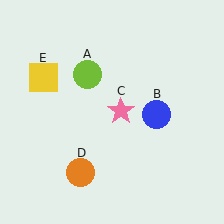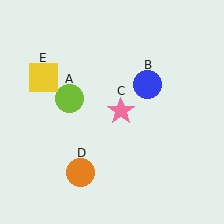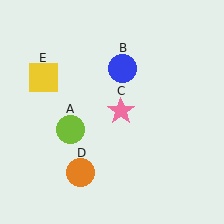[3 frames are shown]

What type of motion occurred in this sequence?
The lime circle (object A), blue circle (object B) rotated counterclockwise around the center of the scene.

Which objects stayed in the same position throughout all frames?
Pink star (object C) and orange circle (object D) and yellow square (object E) remained stationary.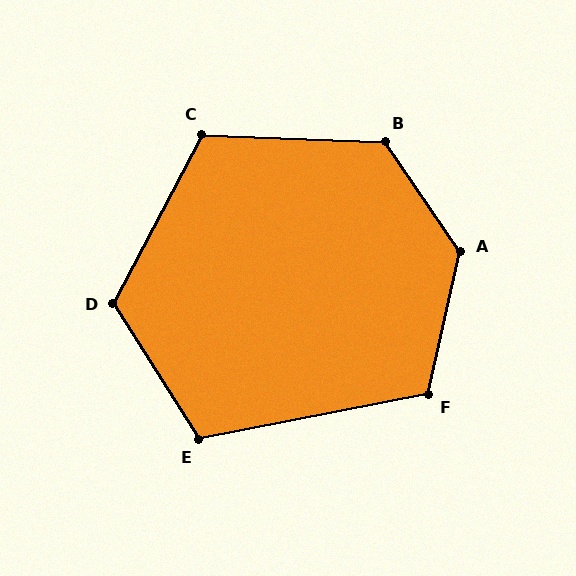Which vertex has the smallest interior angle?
E, at approximately 111 degrees.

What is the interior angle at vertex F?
Approximately 114 degrees (obtuse).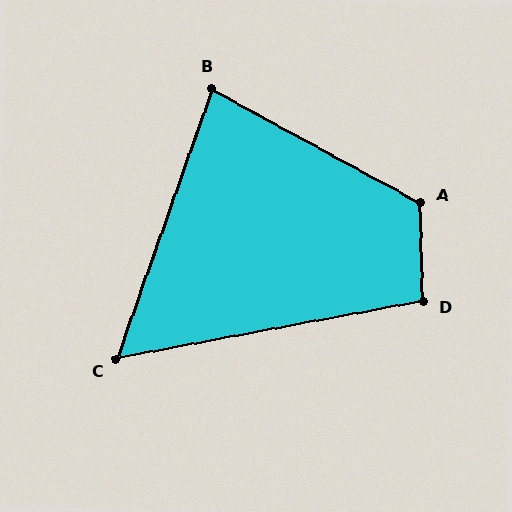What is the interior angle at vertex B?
Approximately 81 degrees (acute).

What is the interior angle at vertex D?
Approximately 99 degrees (obtuse).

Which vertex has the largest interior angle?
A, at approximately 120 degrees.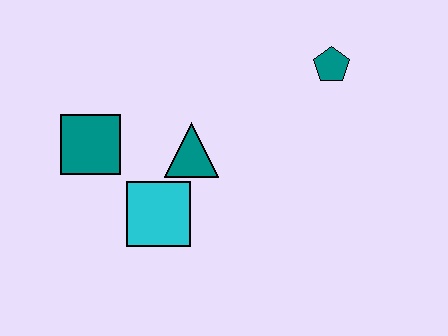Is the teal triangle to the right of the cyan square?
Yes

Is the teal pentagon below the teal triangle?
No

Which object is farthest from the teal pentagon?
The teal square is farthest from the teal pentagon.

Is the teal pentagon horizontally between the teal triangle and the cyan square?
No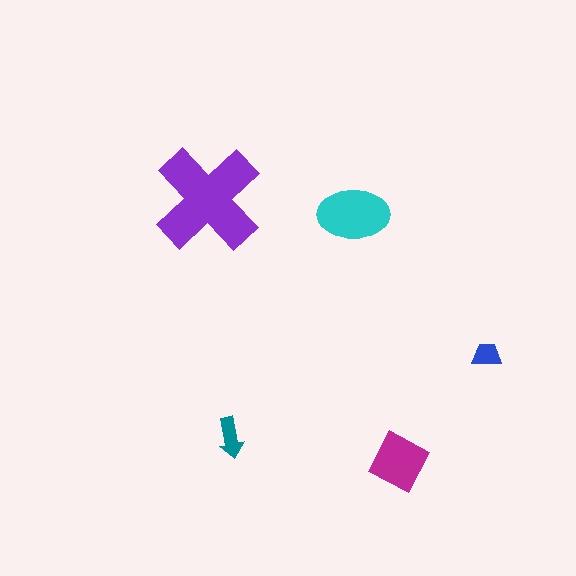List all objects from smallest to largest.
The blue trapezoid, the teal arrow, the magenta diamond, the cyan ellipse, the purple cross.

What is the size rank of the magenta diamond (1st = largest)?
3rd.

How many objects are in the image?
There are 5 objects in the image.